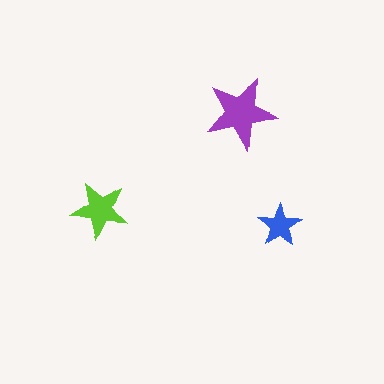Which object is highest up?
The purple star is topmost.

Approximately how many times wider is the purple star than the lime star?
About 1.5 times wider.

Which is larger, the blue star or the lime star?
The lime one.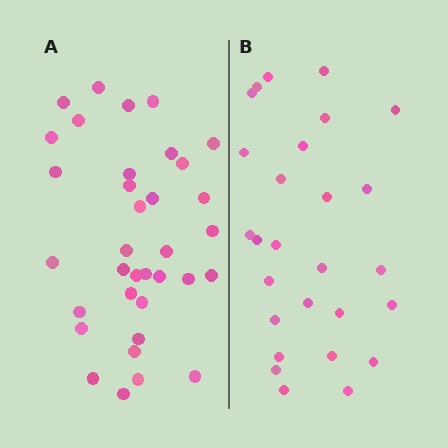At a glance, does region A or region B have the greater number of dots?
Region A (the left region) has more dots.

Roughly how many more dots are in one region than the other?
Region A has roughly 8 or so more dots than region B.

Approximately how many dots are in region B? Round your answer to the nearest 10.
About 30 dots. (The exact count is 27, which rounds to 30.)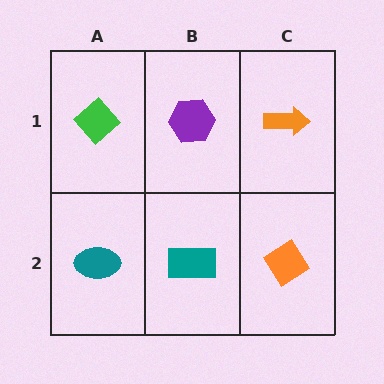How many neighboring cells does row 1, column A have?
2.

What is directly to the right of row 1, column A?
A purple hexagon.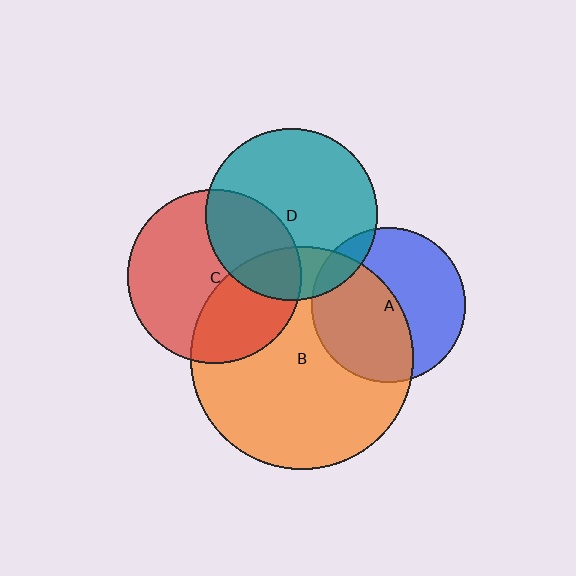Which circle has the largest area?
Circle B (orange).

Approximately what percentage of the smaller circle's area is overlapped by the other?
Approximately 30%.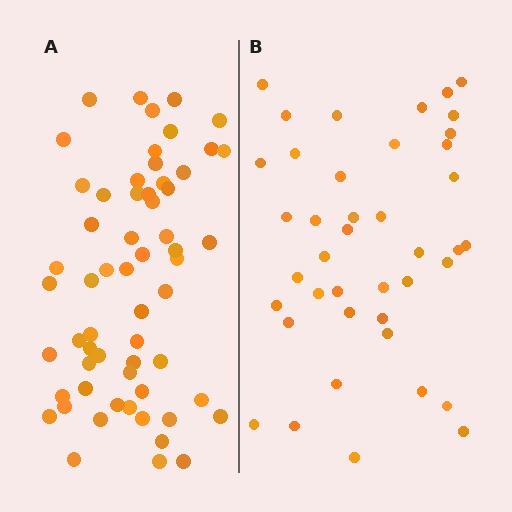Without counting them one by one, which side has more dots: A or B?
Region A (the left region) has more dots.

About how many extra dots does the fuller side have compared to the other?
Region A has approximately 20 more dots than region B.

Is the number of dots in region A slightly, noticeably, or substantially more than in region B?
Region A has substantially more. The ratio is roughly 1.5 to 1.